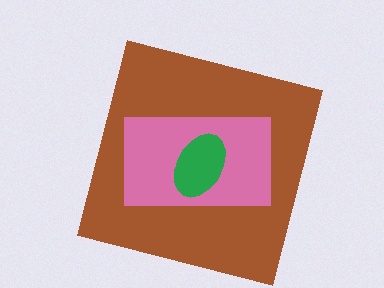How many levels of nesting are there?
3.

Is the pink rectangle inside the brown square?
Yes.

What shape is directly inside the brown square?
The pink rectangle.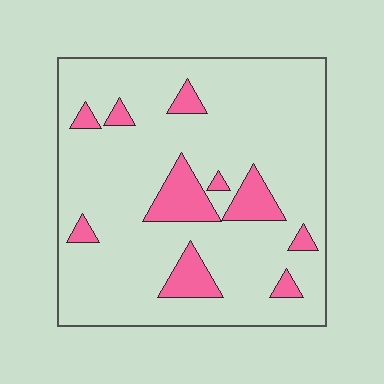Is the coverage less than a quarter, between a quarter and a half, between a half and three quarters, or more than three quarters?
Less than a quarter.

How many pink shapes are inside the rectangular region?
10.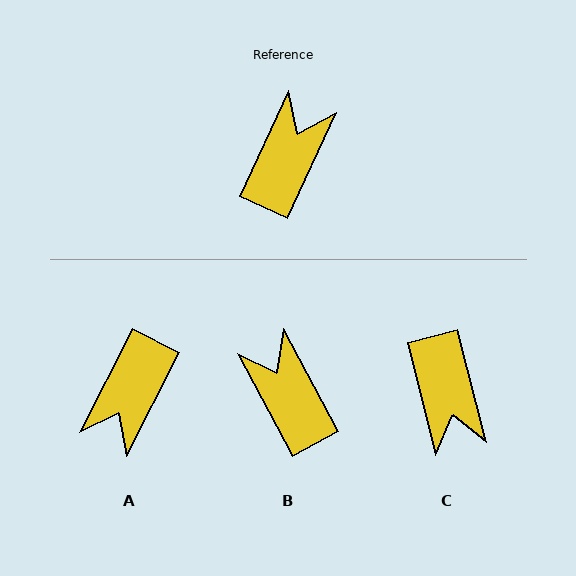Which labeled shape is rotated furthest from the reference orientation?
A, about 178 degrees away.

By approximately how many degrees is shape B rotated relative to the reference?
Approximately 53 degrees counter-clockwise.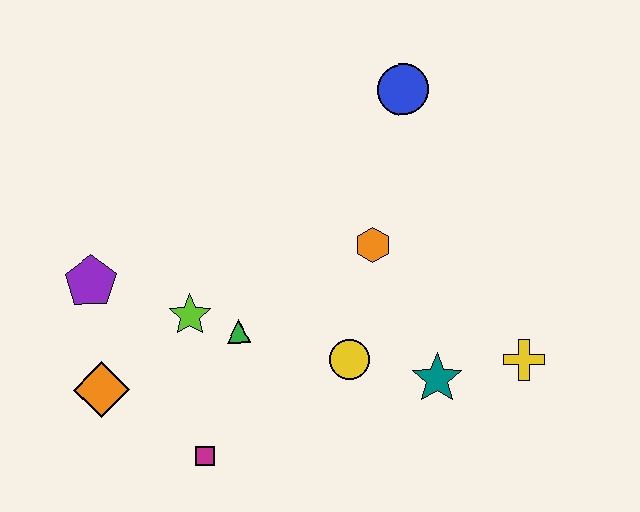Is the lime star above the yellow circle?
Yes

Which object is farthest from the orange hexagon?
The orange diamond is farthest from the orange hexagon.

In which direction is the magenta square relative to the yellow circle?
The magenta square is to the left of the yellow circle.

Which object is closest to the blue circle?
The orange hexagon is closest to the blue circle.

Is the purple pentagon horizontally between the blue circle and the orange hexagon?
No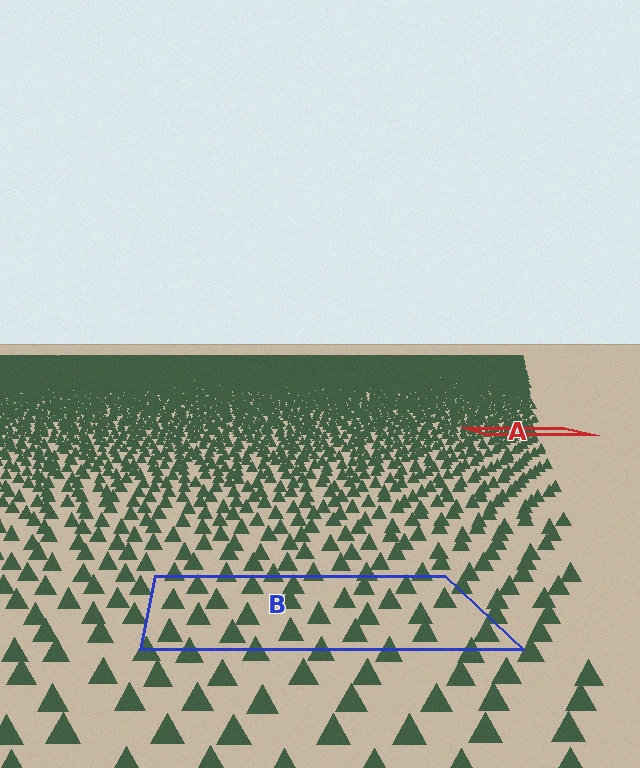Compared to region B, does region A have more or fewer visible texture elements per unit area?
Region A has more texture elements per unit area — they are packed more densely because it is farther away.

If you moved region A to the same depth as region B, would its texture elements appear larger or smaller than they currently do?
They would appear larger. At a closer depth, the same texture elements are projected at a bigger on-screen size.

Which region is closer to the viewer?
Region B is closer. The texture elements there are larger and more spread out.